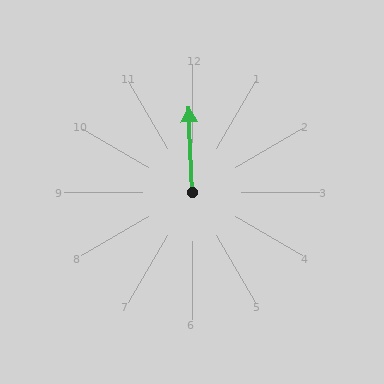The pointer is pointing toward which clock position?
Roughly 12 o'clock.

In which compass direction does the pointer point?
North.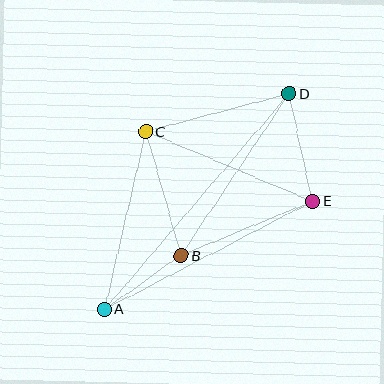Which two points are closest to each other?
Points A and B are closest to each other.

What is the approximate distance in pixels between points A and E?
The distance between A and E is approximately 234 pixels.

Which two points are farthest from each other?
Points A and D are farthest from each other.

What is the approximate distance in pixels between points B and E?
The distance between B and E is approximately 142 pixels.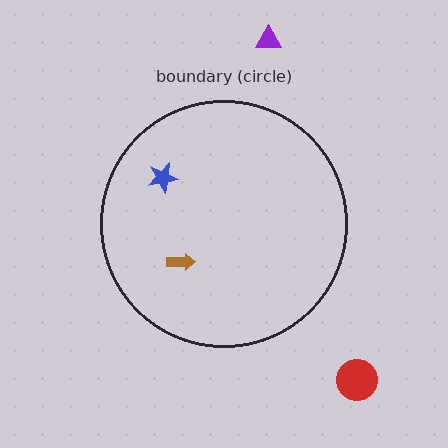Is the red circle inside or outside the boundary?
Outside.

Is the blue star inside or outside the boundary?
Inside.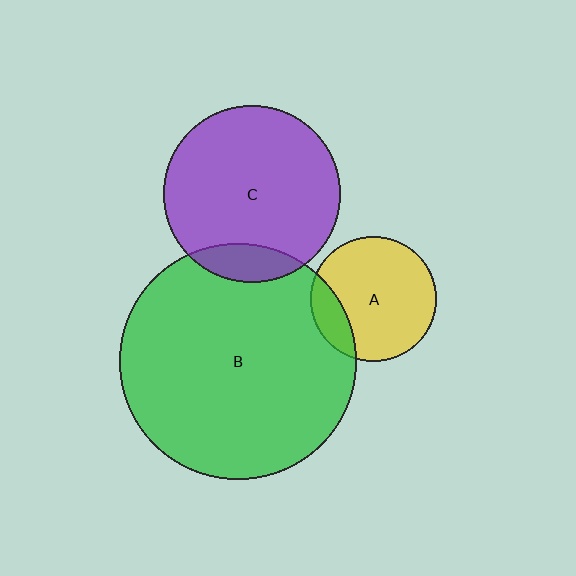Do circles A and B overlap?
Yes.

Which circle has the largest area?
Circle B (green).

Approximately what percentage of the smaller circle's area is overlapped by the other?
Approximately 15%.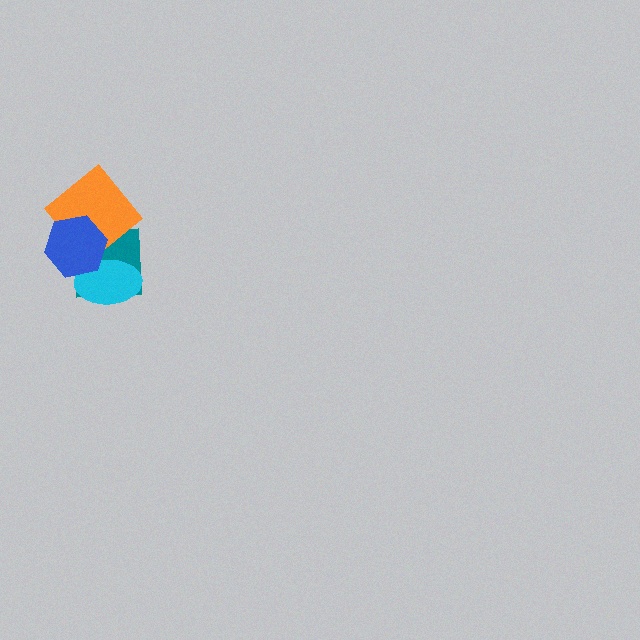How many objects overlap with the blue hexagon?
3 objects overlap with the blue hexagon.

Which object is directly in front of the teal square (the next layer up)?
The cyan ellipse is directly in front of the teal square.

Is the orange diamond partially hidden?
Yes, it is partially covered by another shape.